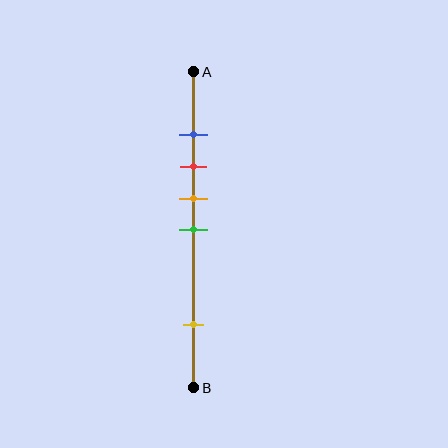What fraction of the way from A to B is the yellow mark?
The yellow mark is approximately 80% (0.8) of the way from A to B.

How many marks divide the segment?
There are 5 marks dividing the segment.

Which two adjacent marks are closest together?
The blue and red marks are the closest adjacent pair.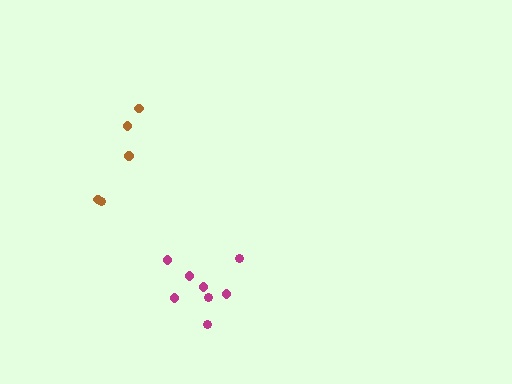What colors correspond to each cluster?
The clusters are colored: brown, magenta.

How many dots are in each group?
Group 1: 5 dots, Group 2: 8 dots (13 total).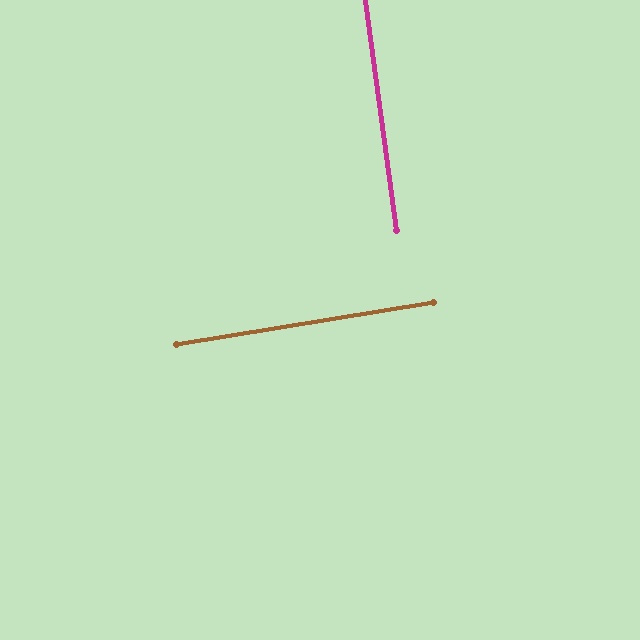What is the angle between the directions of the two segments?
Approximately 88 degrees.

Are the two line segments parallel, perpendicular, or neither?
Perpendicular — they meet at approximately 88°.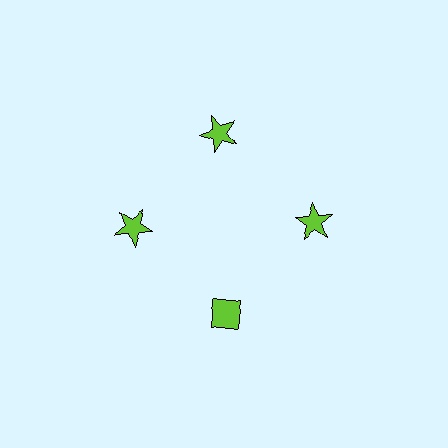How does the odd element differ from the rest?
It has a different shape: diamond instead of star.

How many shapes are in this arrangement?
There are 4 shapes arranged in a ring pattern.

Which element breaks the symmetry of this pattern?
The lime diamond at roughly the 6 o'clock position breaks the symmetry. All other shapes are lime stars.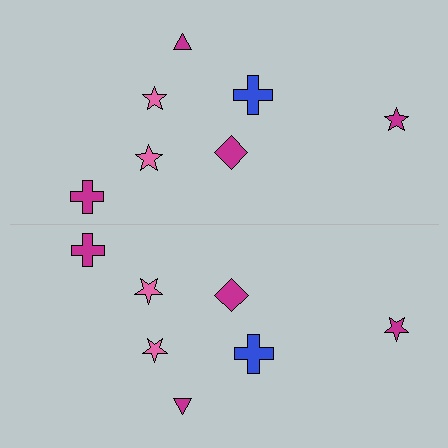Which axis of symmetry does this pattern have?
The pattern has a horizontal axis of symmetry running through the center of the image.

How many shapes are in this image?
There are 14 shapes in this image.